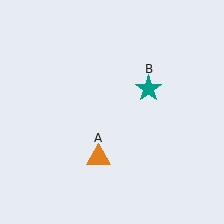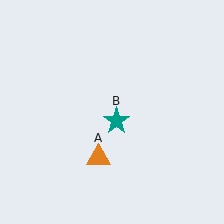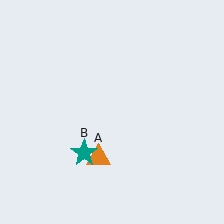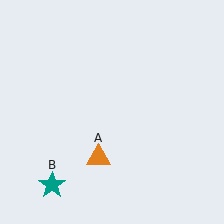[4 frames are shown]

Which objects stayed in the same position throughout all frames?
Orange triangle (object A) remained stationary.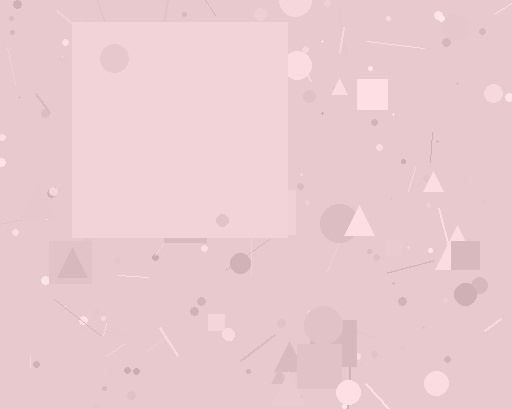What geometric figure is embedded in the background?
A square is embedded in the background.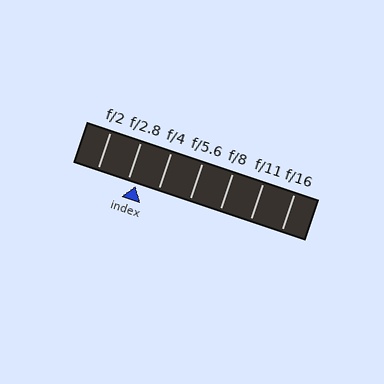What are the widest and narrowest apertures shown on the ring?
The widest aperture shown is f/2 and the narrowest is f/16.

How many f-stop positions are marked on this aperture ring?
There are 7 f-stop positions marked.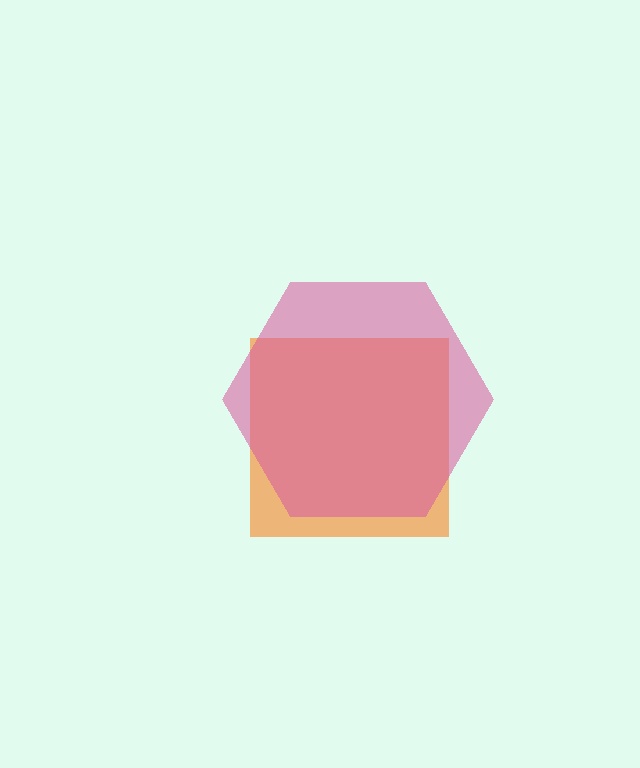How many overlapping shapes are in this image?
There are 2 overlapping shapes in the image.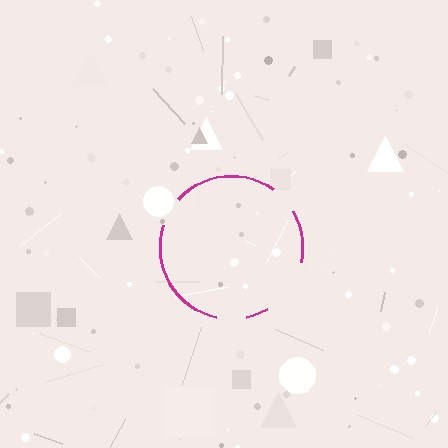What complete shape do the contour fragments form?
The contour fragments form a circle.